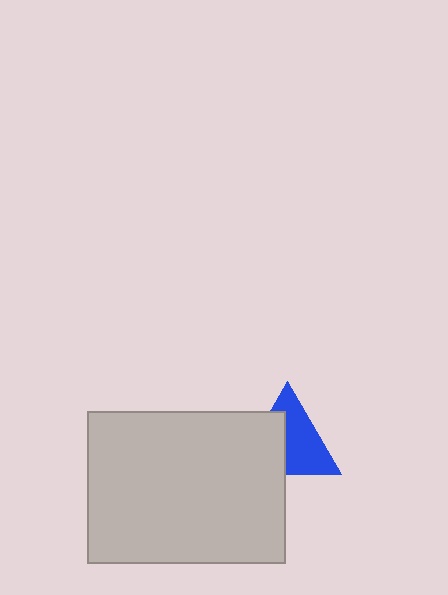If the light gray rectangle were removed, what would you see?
You would see the complete blue triangle.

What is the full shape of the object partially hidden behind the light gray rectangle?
The partially hidden object is a blue triangle.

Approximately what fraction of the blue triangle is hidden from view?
Roughly 42% of the blue triangle is hidden behind the light gray rectangle.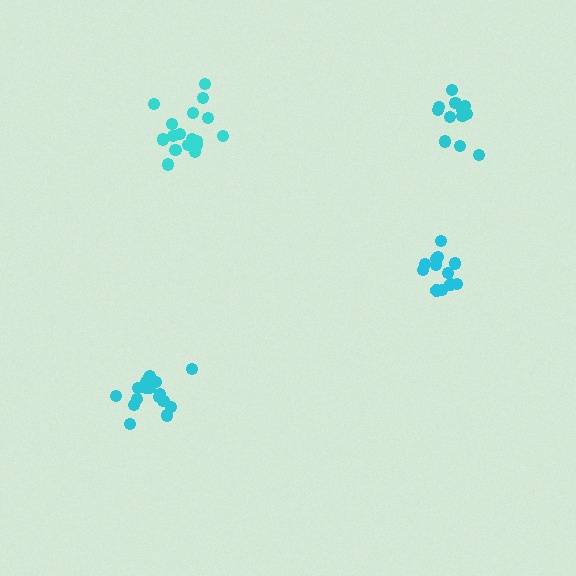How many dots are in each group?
Group 1: 17 dots, Group 2: 17 dots, Group 3: 13 dots, Group 4: 12 dots (59 total).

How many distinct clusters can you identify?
There are 4 distinct clusters.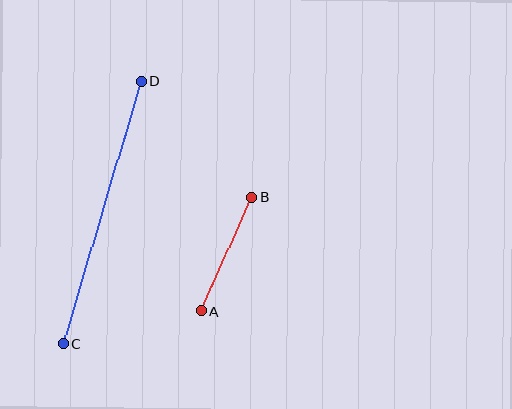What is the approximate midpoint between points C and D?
The midpoint is at approximately (103, 212) pixels.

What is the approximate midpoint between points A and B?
The midpoint is at approximately (226, 254) pixels.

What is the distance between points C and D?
The distance is approximately 274 pixels.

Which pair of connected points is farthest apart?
Points C and D are farthest apart.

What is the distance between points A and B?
The distance is approximately 125 pixels.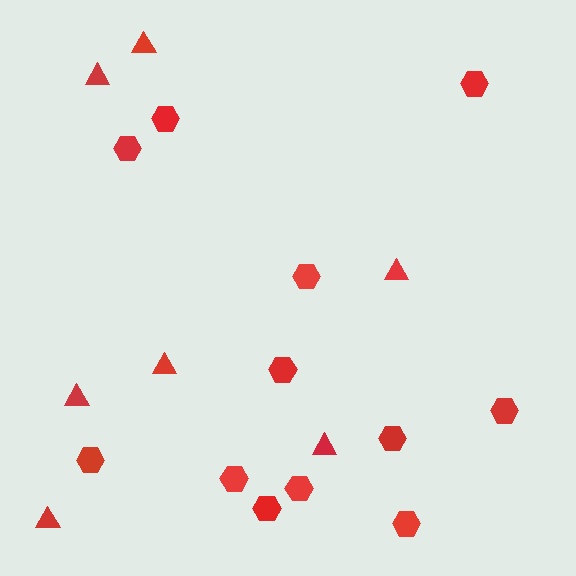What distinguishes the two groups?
There are 2 groups: one group of triangles (7) and one group of hexagons (12).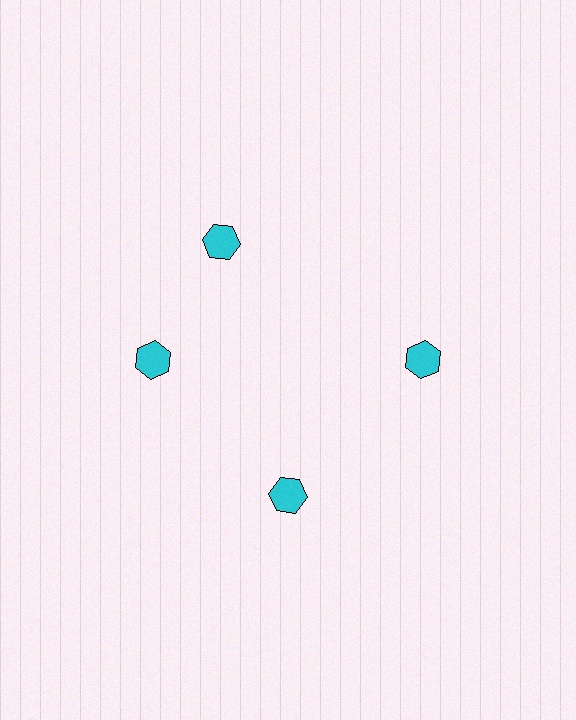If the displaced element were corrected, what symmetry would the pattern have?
It would have 4-fold rotational symmetry — the pattern would map onto itself every 90 degrees.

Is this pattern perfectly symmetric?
No. The 4 cyan hexagons are arranged in a ring, but one element near the 12 o'clock position is rotated out of alignment along the ring, breaking the 4-fold rotational symmetry.